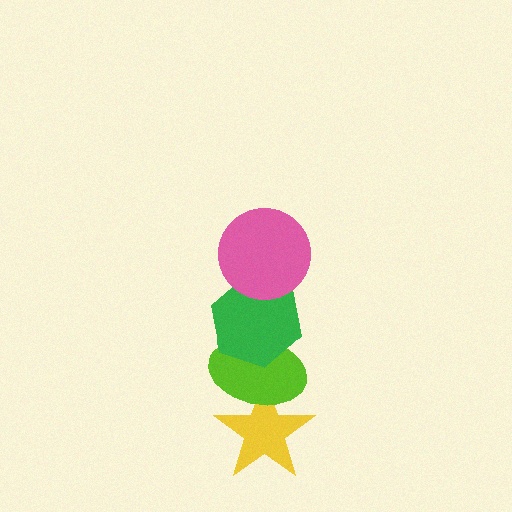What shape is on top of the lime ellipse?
The green hexagon is on top of the lime ellipse.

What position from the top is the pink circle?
The pink circle is 1st from the top.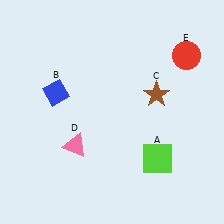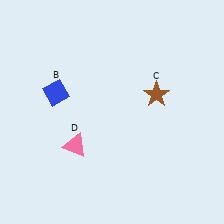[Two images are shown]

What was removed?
The red circle (E), the lime square (A) were removed in Image 2.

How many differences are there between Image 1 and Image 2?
There are 2 differences between the two images.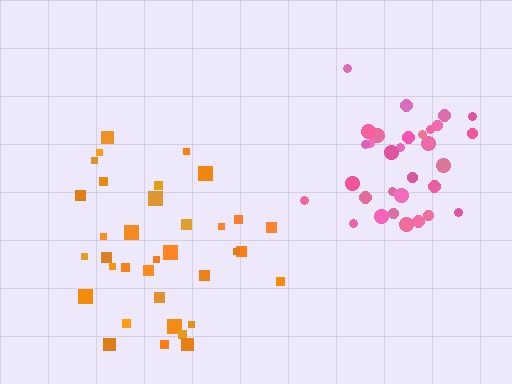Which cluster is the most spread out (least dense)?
Orange.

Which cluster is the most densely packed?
Pink.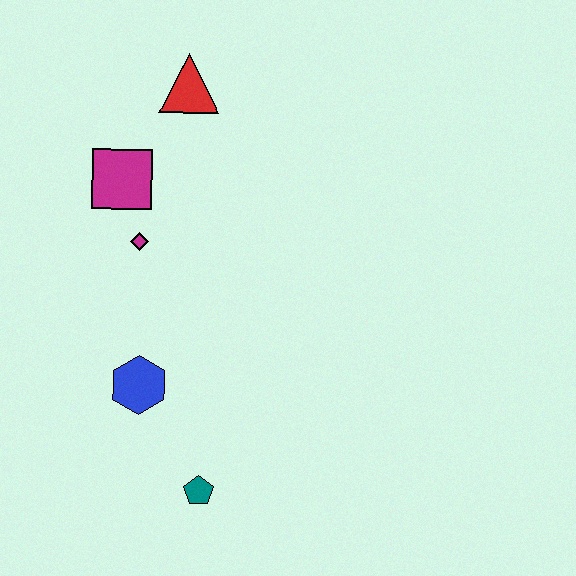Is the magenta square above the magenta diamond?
Yes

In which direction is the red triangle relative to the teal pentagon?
The red triangle is above the teal pentagon.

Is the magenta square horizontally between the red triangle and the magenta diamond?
No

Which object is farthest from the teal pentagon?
The red triangle is farthest from the teal pentagon.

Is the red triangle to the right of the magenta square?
Yes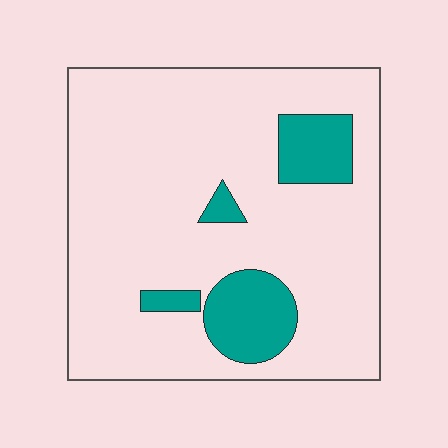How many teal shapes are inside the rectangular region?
4.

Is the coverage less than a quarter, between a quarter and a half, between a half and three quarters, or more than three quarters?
Less than a quarter.